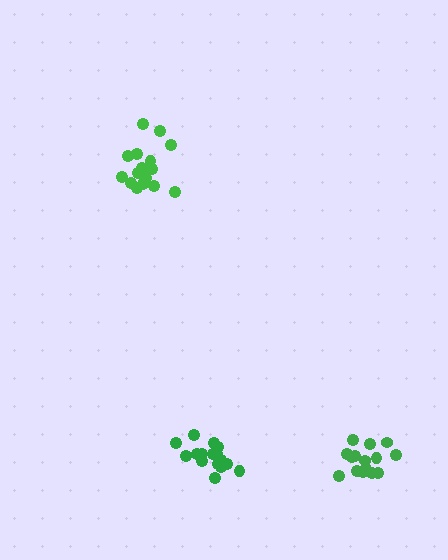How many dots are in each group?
Group 1: 16 dots, Group 2: 17 dots, Group 3: 16 dots (49 total).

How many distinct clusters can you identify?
There are 3 distinct clusters.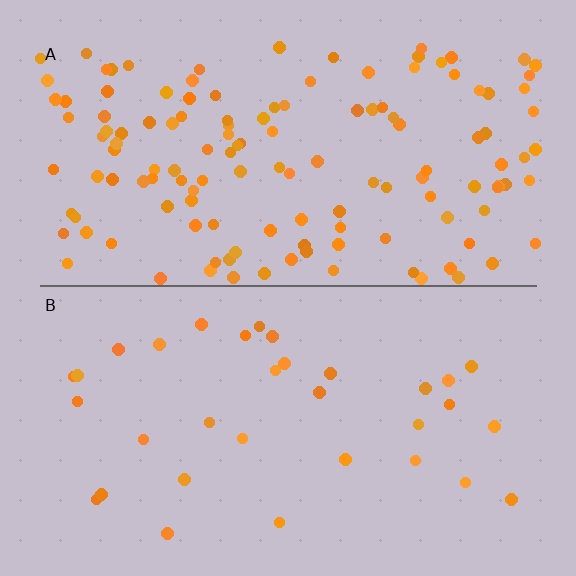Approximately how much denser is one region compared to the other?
Approximately 4.0× — region A over region B.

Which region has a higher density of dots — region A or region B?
A (the top).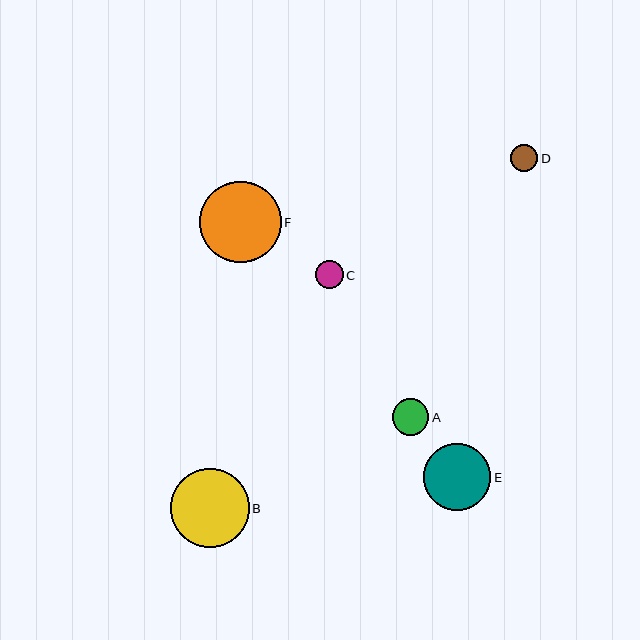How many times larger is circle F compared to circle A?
Circle F is approximately 2.2 times the size of circle A.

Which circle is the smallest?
Circle D is the smallest with a size of approximately 27 pixels.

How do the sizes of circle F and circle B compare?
Circle F and circle B are approximately the same size.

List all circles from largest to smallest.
From largest to smallest: F, B, E, A, C, D.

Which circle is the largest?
Circle F is the largest with a size of approximately 81 pixels.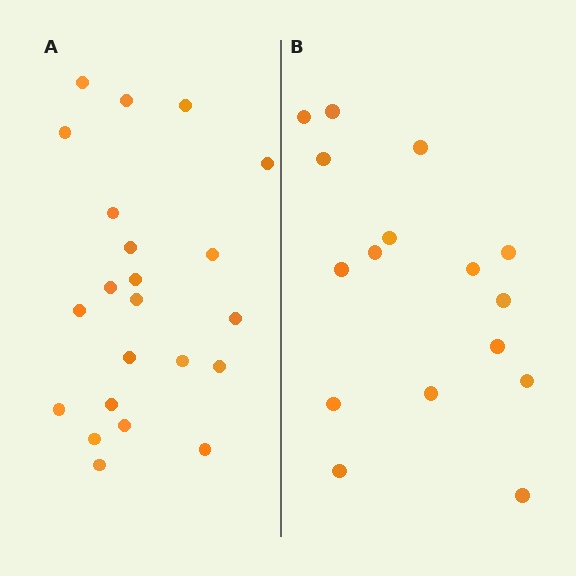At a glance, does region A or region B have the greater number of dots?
Region A (the left region) has more dots.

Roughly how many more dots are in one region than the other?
Region A has about 6 more dots than region B.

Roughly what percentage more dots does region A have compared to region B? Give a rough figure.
About 40% more.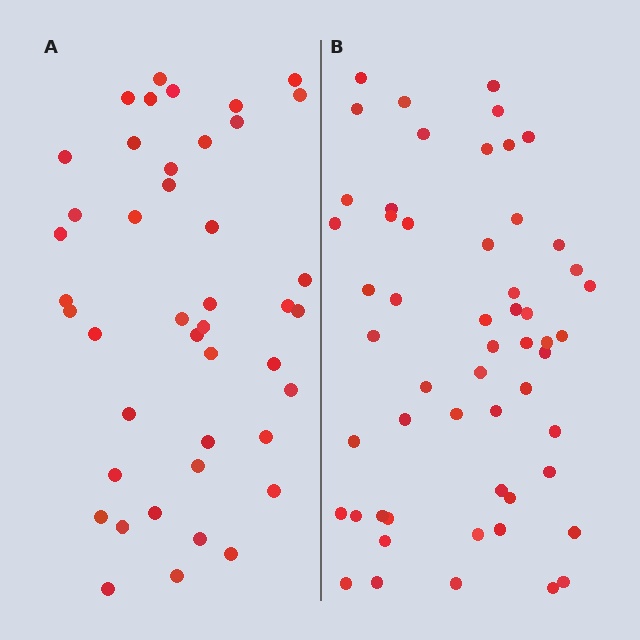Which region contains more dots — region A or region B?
Region B (the right region) has more dots.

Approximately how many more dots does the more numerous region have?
Region B has roughly 12 or so more dots than region A.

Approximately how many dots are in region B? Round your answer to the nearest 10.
About 60 dots. (The exact count is 55, which rounds to 60.)